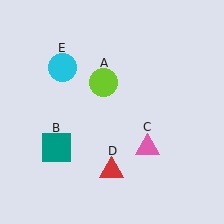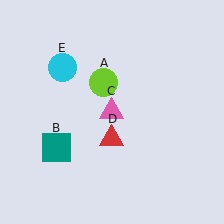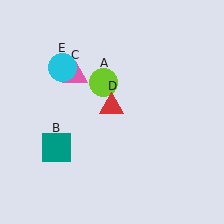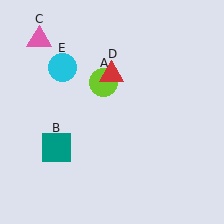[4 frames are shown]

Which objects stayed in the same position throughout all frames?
Lime circle (object A) and teal square (object B) and cyan circle (object E) remained stationary.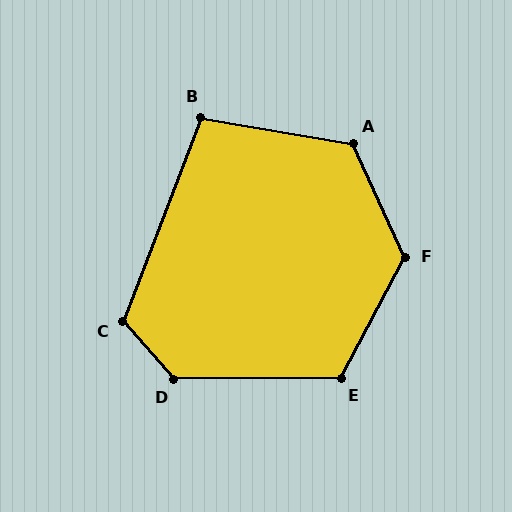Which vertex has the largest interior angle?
D, at approximately 131 degrees.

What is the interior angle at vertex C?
Approximately 118 degrees (obtuse).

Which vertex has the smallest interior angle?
B, at approximately 101 degrees.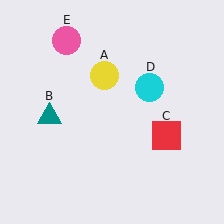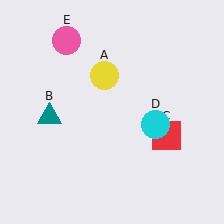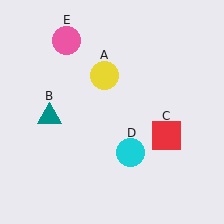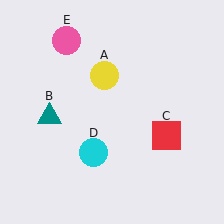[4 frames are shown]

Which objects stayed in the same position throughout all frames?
Yellow circle (object A) and teal triangle (object B) and red square (object C) and pink circle (object E) remained stationary.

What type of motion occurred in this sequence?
The cyan circle (object D) rotated clockwise around the center of the scene.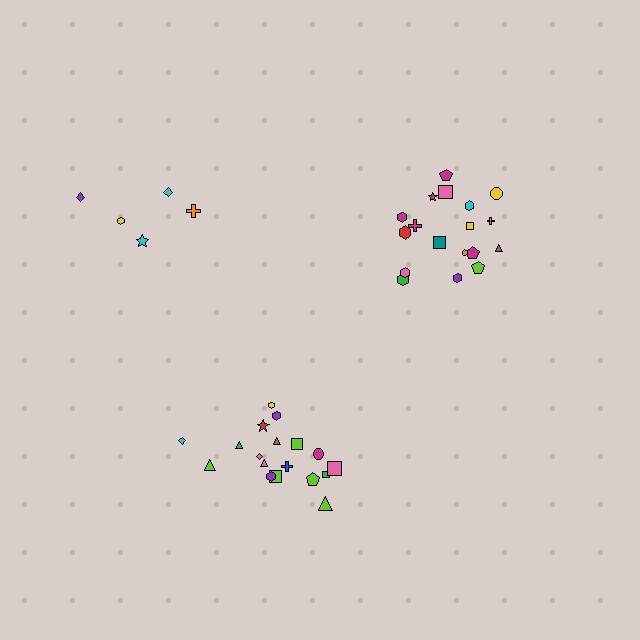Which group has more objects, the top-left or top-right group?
The top-right group.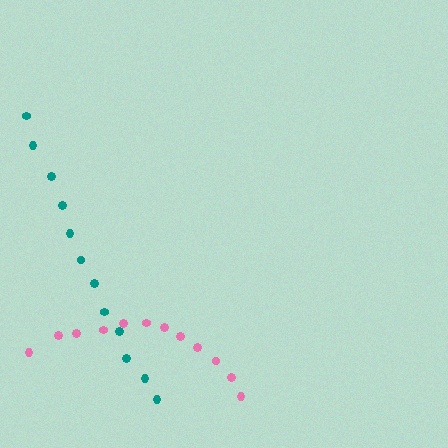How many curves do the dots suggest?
There are 2 distinct paths.